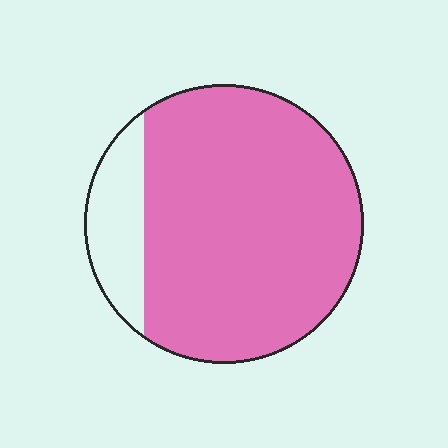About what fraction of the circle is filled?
About five sixths (5/6).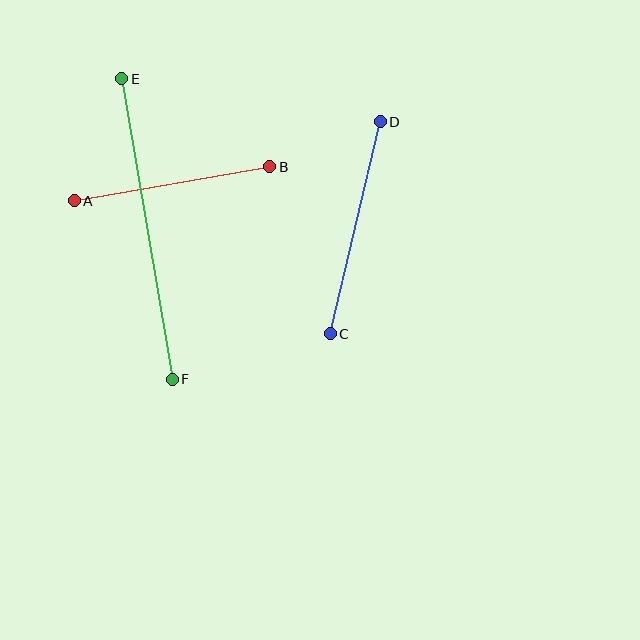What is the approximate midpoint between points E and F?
The midpoint is at approximately (147, 229) pixels.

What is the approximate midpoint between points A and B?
The midpoint is at approximately (172, 184) pixels.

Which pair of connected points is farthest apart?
Points E and F are farthest apart.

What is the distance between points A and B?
The distance is approximately 198 pixels.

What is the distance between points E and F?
The distance is approximately 304 pixels.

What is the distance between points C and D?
The distance is approximately 218 pixels.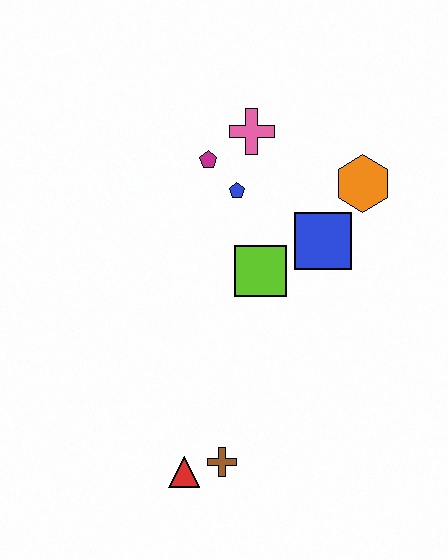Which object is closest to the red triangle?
The brown cross is closest to the red triangle.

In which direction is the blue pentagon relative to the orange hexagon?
The blue pentagon is to the left of the orange hexagon.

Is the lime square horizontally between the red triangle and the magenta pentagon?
No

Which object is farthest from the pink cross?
The red triangle is farthest from the pink cross.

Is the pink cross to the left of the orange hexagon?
Yes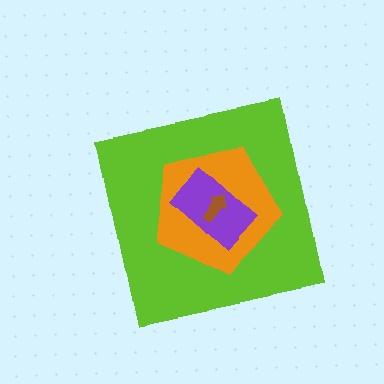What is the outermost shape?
The lime square.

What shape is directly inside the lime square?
The orange pentagon.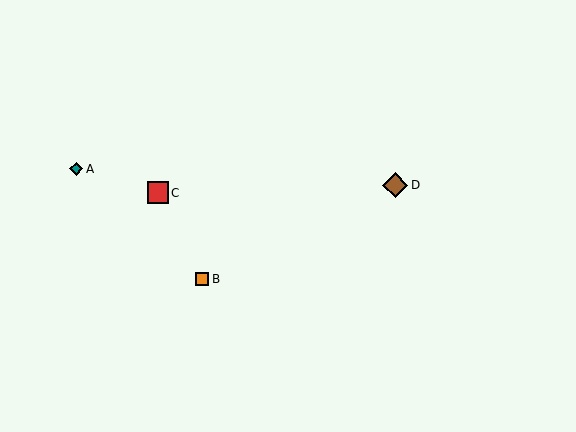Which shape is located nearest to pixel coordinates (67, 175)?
The teal diamond (labeled A) at (76, 169) is nearest to that location.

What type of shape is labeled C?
Shape C is a red square.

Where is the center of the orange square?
The center of the orange square is at (202, 279).